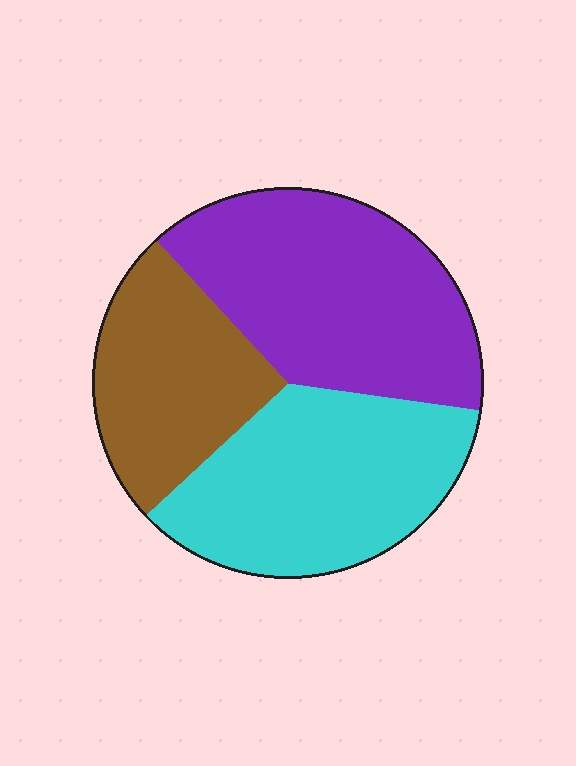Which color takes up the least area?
Brown, at roughly 25%.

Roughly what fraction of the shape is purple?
Purple takes up about two fifths (2/5) of the shape.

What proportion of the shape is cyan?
Cyan covers roughly 35% of the shape.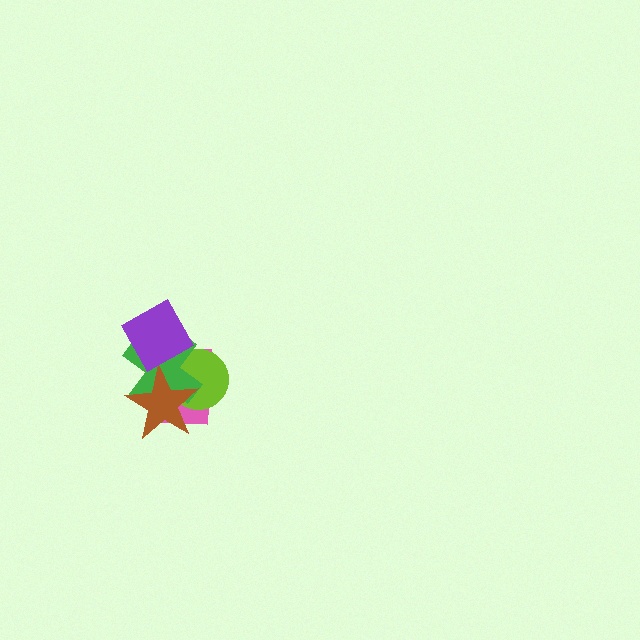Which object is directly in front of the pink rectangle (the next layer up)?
The lime circle is directly in front of the pink rectangle.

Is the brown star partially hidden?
Yes, it is partially covered by another shape.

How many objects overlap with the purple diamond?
4 objects overlap with the purple diamond.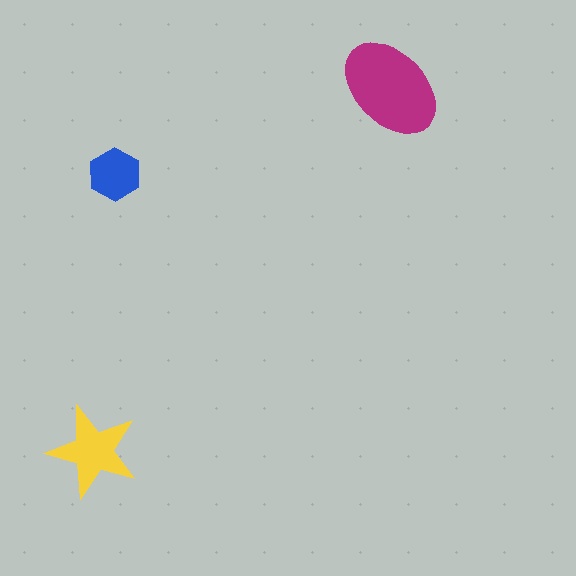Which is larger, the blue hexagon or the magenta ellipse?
The magenta ellipse.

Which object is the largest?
The magenta ellipse.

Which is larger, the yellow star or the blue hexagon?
The yellow star.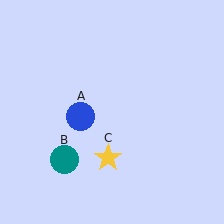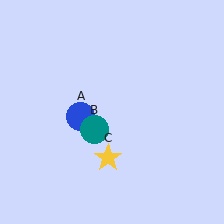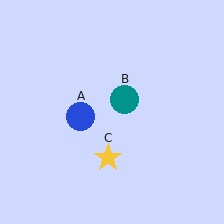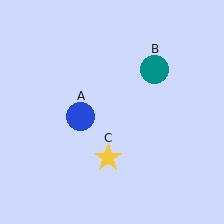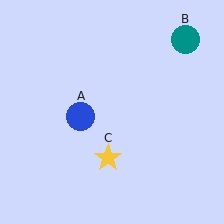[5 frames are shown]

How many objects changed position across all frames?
1 object changed position: teal circle (object B).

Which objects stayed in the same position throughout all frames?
Blue circle (object A) and yellow star (object C) remained stationary.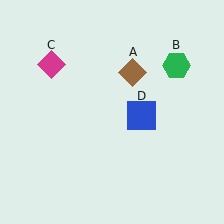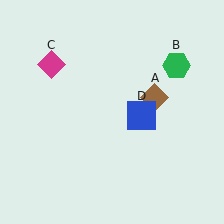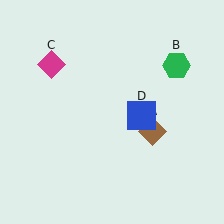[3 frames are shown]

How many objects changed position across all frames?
1 object changed position: brown diamond (object A).